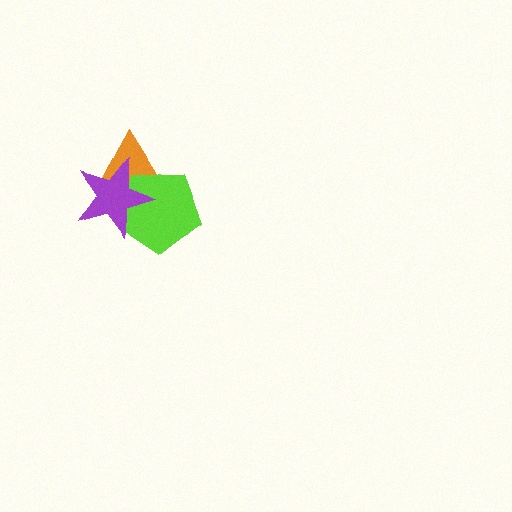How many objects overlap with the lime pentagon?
2 objects overlap with the lime pentagon.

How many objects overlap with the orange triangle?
2 objects overlap with the orange triangle.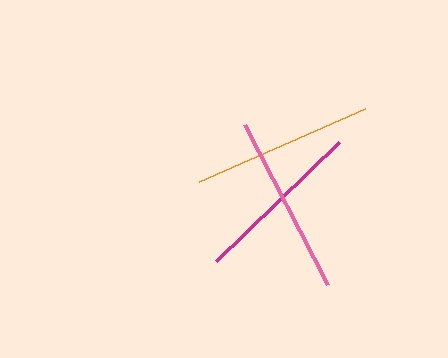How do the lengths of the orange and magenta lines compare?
The orange and magenta lines are approximately the same length.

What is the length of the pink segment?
The pink segment is approximately 180 pixels long.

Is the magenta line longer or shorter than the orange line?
The orange line is longer than the magenta line.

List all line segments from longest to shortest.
From longest to shortest: orange, pink, magenta.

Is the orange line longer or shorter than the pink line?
The orange line is longer than the pink line.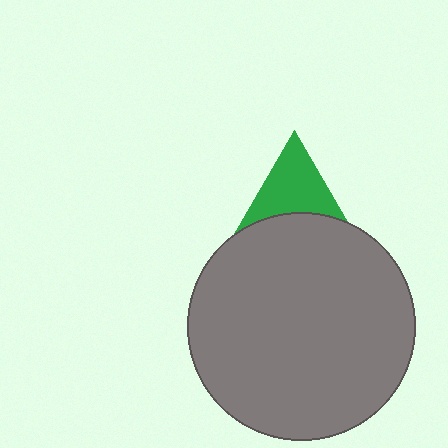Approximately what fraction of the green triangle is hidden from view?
Roughly 35% of the green triangle is hidden behind the gray circle.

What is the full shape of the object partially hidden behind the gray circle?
The partially hidden object is a green triangle.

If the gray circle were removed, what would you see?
You would see the complete green triangle.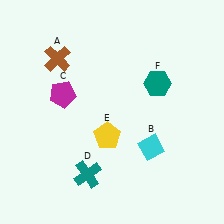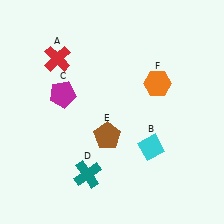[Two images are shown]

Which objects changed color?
A changed from brown to red. E changed from yellow to brown. F changed from teal to orange.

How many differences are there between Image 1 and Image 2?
There are 3 differences between the two images.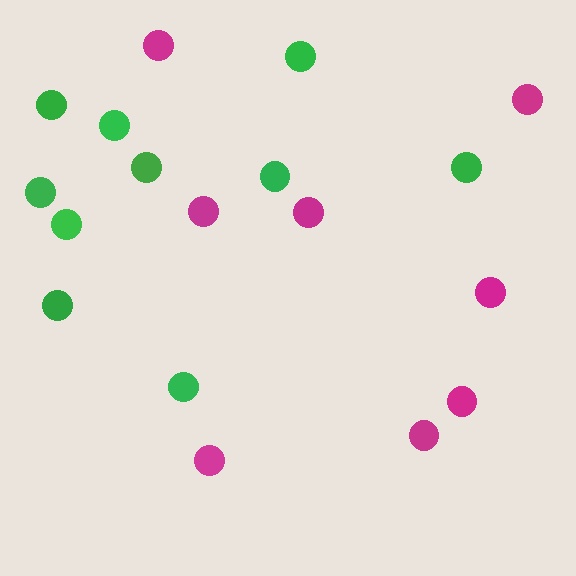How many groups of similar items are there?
There are 2 groups: one group of magenta circles (8) and one group of green circles (10).